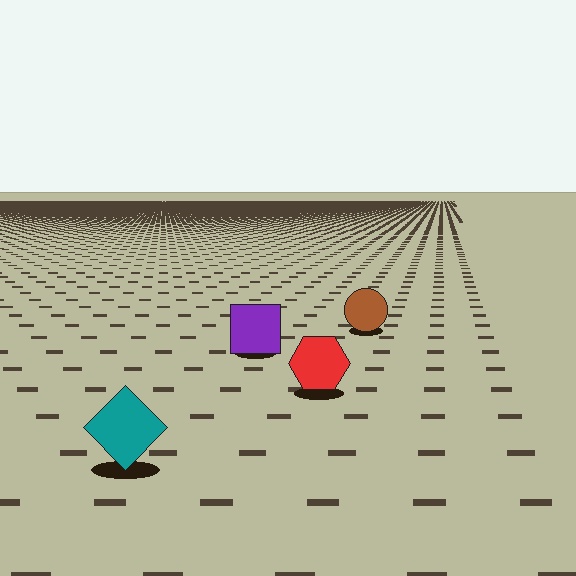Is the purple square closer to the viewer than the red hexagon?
No. The red hexagon is closer — you can tell from the texture gradient: the ground texture is coarser near it.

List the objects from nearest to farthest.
From nearest to farthest: the teal diamond, the red hexagon, the purple square, the brown circle.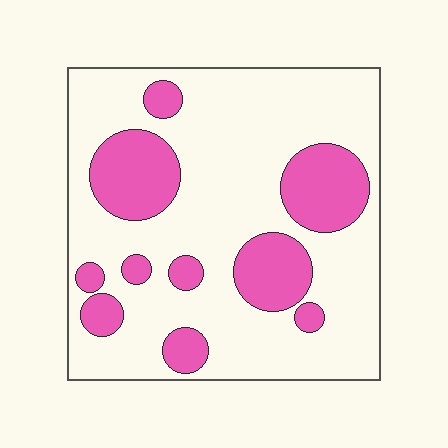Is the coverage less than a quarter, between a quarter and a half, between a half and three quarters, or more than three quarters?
Between a quarter and a half.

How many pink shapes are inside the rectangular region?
10.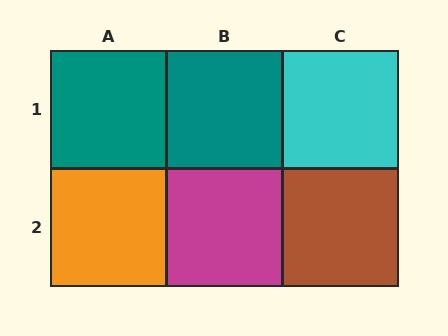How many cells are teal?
2 cells are teal.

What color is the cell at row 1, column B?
Teal.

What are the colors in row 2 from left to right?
Orange, magenta, brown.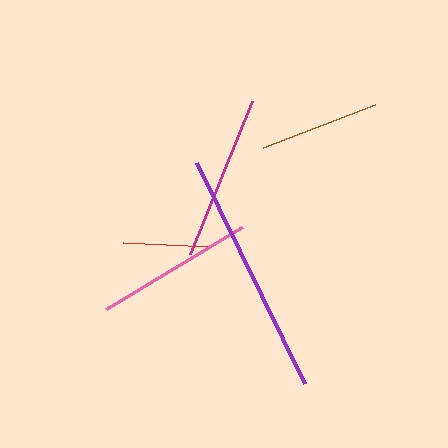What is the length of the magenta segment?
The magenta segment is approximately 165 pixels long.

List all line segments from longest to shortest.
From longest to shortest: purple, magenta, pink, brown, red.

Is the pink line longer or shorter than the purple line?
The purple line is longer than the pink line.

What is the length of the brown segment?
The brown segment is approximately 120 pixels long.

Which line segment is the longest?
The purple line is the longest at approximately 246 pixels.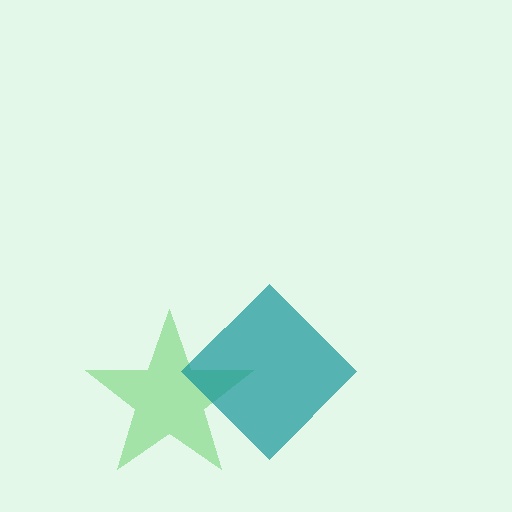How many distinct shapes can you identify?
There are 2 distinct shapes: a green star, a teal diamond.